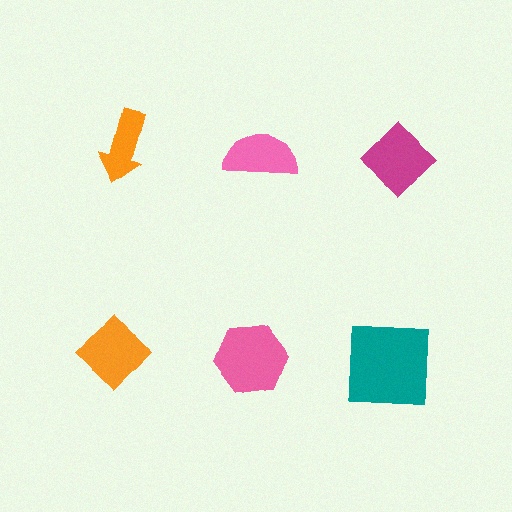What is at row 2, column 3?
A teal square.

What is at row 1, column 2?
A pink semicircle.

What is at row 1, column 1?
An orange arrow.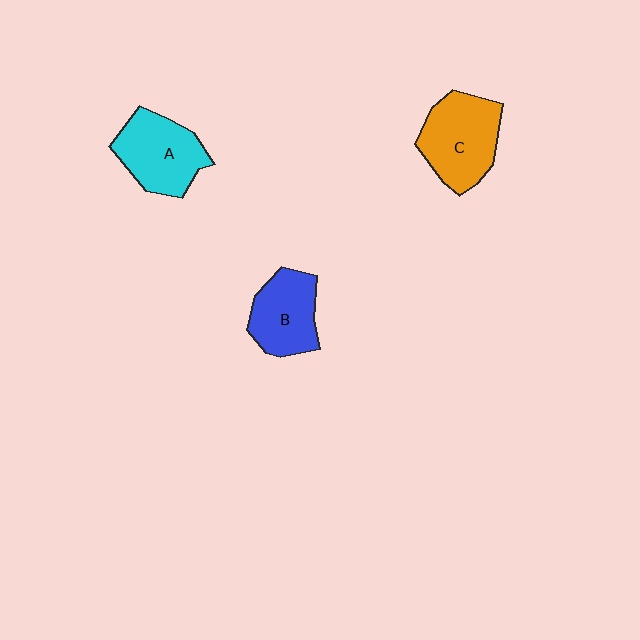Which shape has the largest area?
Shape C (orange).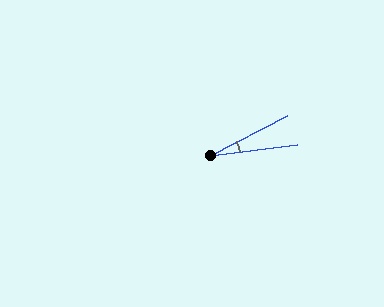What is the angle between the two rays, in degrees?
Approximately 21 degrees.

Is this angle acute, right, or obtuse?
It is acute.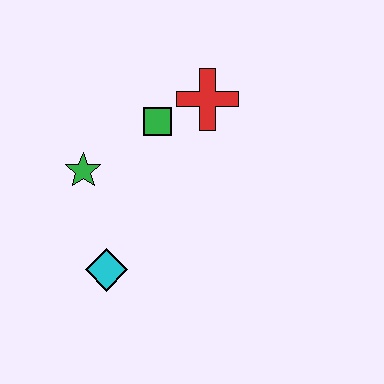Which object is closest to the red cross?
The green square is closest to the red cross.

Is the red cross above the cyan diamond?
Yes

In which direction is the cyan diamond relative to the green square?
The cyan diamond is below the green square.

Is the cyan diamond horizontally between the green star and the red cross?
Yes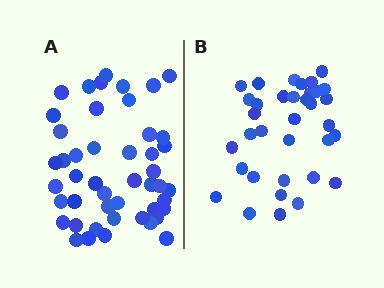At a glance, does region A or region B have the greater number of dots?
Region A (the left region) has more dots.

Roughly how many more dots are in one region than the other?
Region A has roughly 12 or so more dots than region B.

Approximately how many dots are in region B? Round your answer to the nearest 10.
About 40 dots. (The exact count is 35, which rounds to 40.)